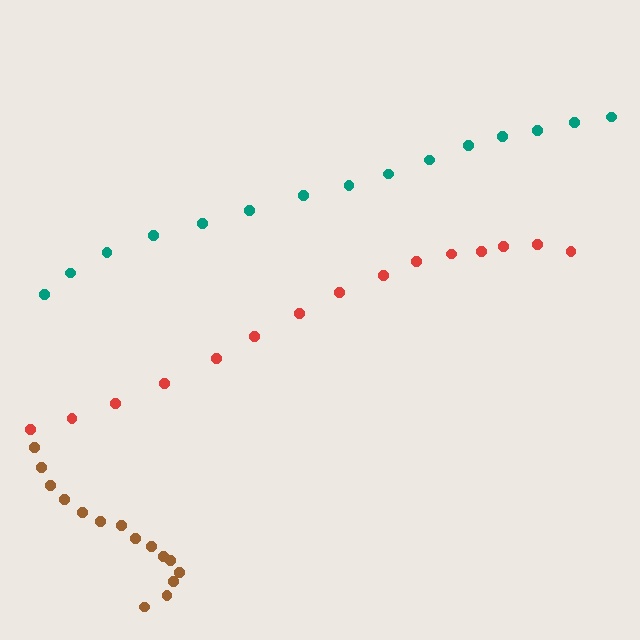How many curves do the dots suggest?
There are 3 distinct paths.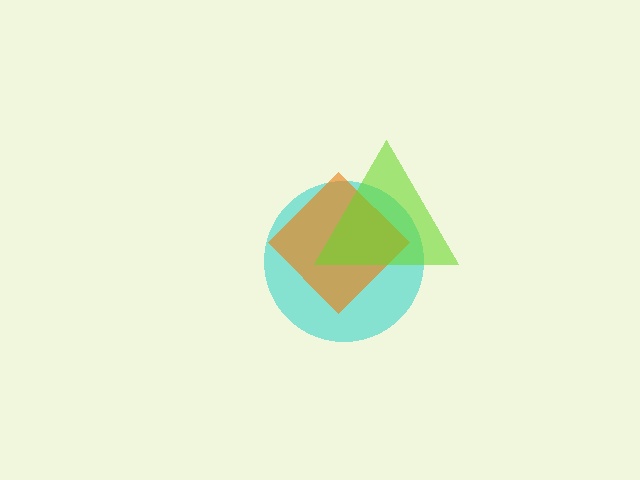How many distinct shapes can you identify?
There are 3 distinct shapes: a cyan circle, an orange diamond, a lime triangle.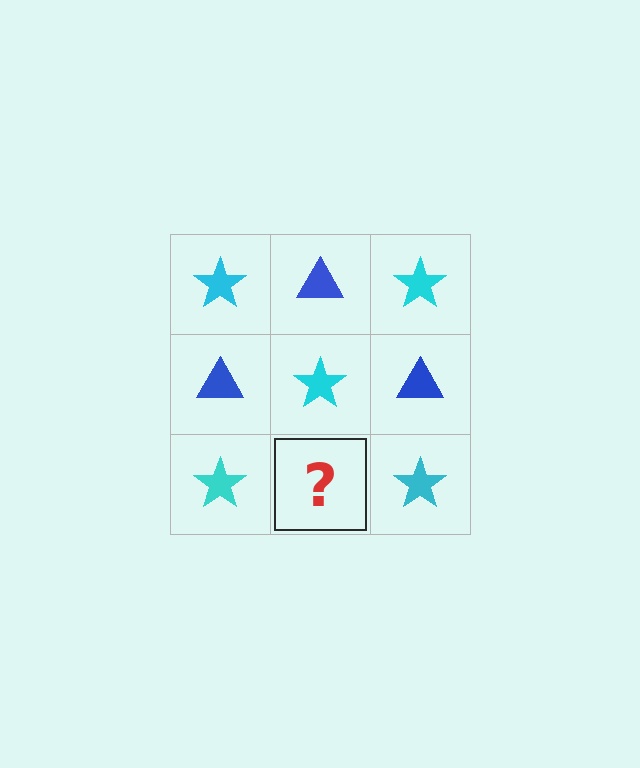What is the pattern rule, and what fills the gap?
The rule is that it alternates cyan star and blue triangle in a checkerboard pattern. The gap should be filled with a blue triangle.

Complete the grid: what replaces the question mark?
The question mark should be replaced with a blue triangle.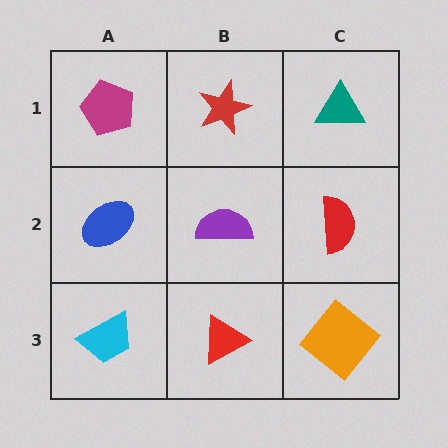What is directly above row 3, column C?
A red semicircle.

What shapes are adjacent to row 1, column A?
A blue ellipse (row 2, column A), a red star (row 1, column B).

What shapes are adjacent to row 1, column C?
A red semicircle (row 2, column C), a red star (row 1, column B).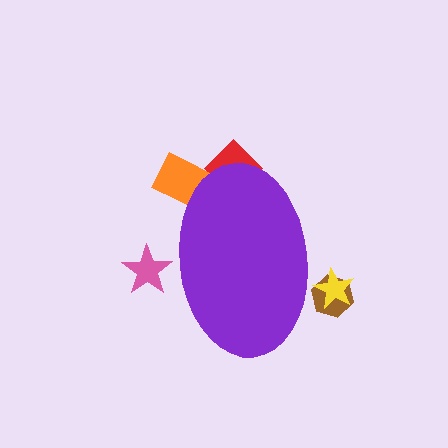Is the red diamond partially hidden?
Yes, the red diamond is partially hidden behind the purple ellipse.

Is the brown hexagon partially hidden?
Yes, the brown hexagon is partially hidden behind the purple ellipse.